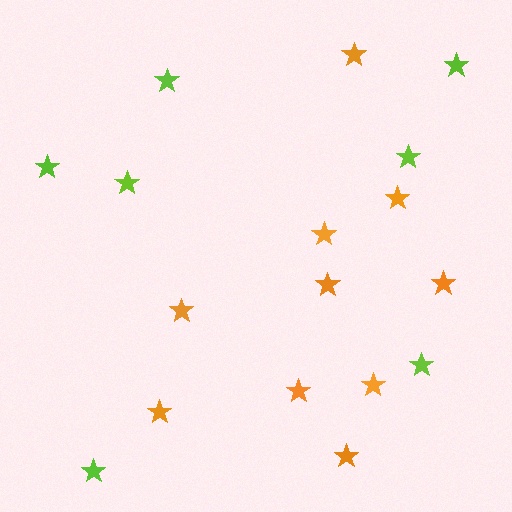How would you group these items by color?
There are 2 groups: one group of orange stars (10) and one group of lime stars (7).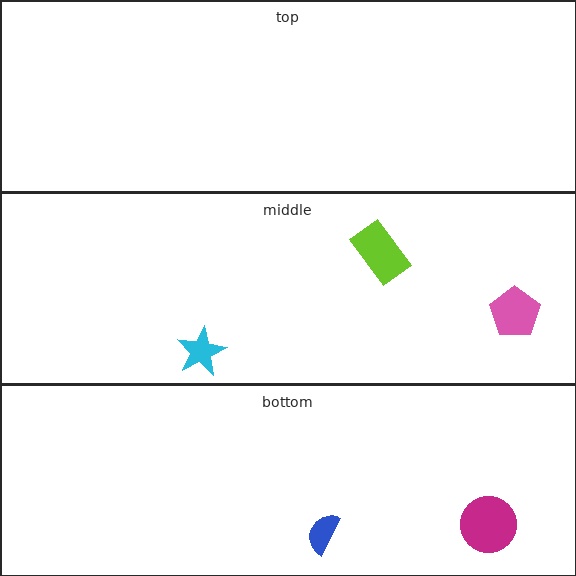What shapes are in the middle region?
The lime rectangle, the cyan star, the pink pentagon.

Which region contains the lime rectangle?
The middle region.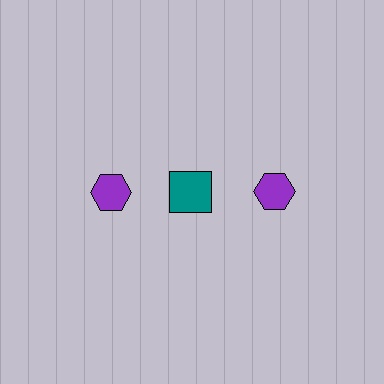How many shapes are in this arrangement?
There are 3 shapes arranged in a grid pattern.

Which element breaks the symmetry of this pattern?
The teal square in the top row, second from left column breaks the symmetry. All other shapes are purple hexagons.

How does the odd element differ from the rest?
It differs in both color (teal instead of purple) and shape (square instead of hexagon).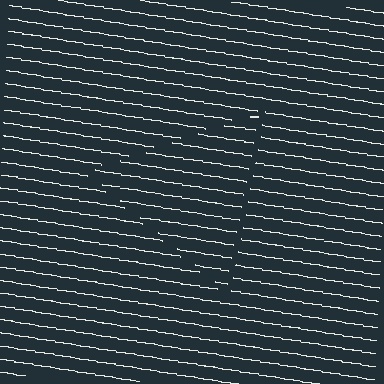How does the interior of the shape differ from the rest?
The interior of the shape contains the same grating, shifted by half a period — the contour is defined by the phase discontinuity where line-ends from the inner and outer gratings abut.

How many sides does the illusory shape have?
3 sides — the line-ends trace a triangle.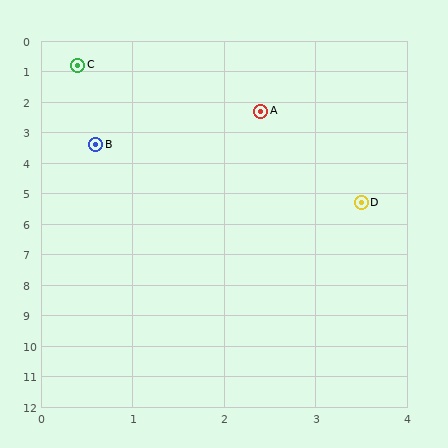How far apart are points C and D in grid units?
Points C and D are about 5.5 grid units apart.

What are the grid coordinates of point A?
Point A is at approximately (2.4, 2.3).